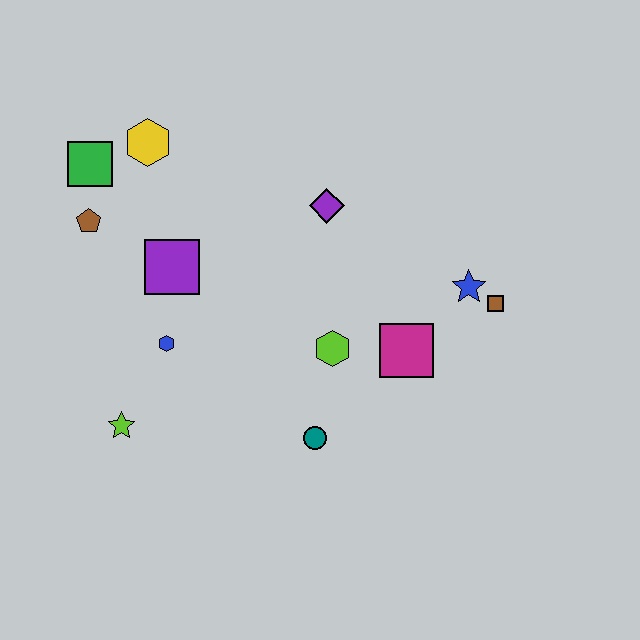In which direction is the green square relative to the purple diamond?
The green square is to the left of the purple diamond.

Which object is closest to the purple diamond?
The lime hexagon is closest to the purple diamond.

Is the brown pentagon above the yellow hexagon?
No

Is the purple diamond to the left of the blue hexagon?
No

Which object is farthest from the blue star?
The green square is farthest from the blue star.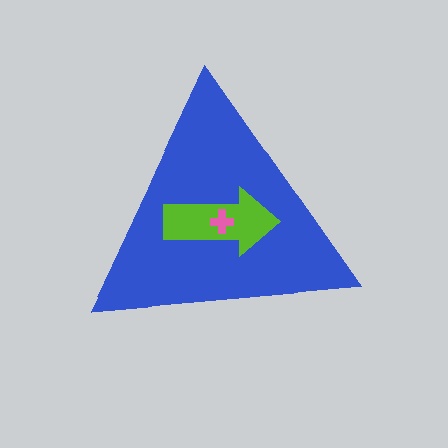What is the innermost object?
The pink cross.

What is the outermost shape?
The blue triangle.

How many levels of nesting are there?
3.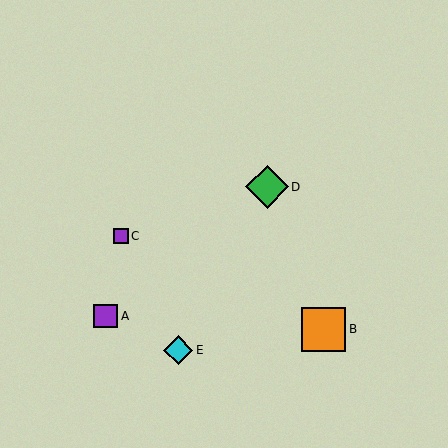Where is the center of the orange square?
The center of the orange square is at (324, 329).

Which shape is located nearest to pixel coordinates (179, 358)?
The cyan diamond (labeled E) at (178, 350) is nearest to that location.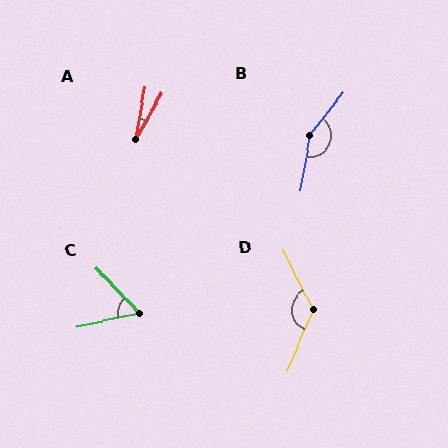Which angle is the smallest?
A, at approximately 20 degrees.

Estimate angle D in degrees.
Approximately 130 degrees.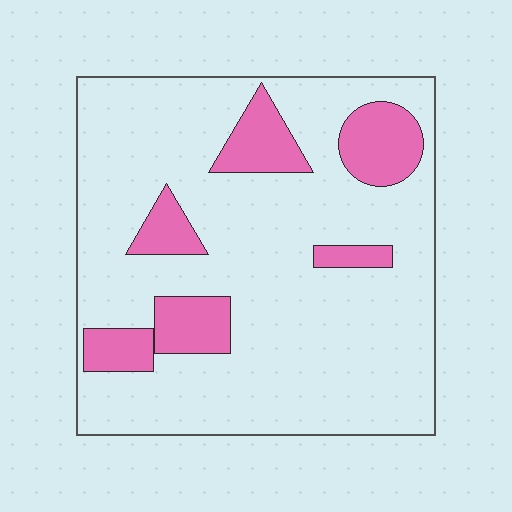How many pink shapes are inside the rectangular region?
6.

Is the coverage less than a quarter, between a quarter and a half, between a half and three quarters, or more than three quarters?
Less than a quarter.